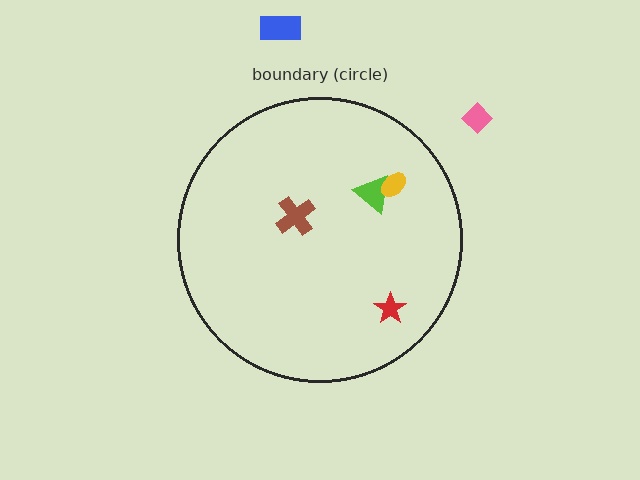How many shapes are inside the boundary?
4 inside, 2 outside.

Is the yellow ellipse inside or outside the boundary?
Inside.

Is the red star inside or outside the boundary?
Inside.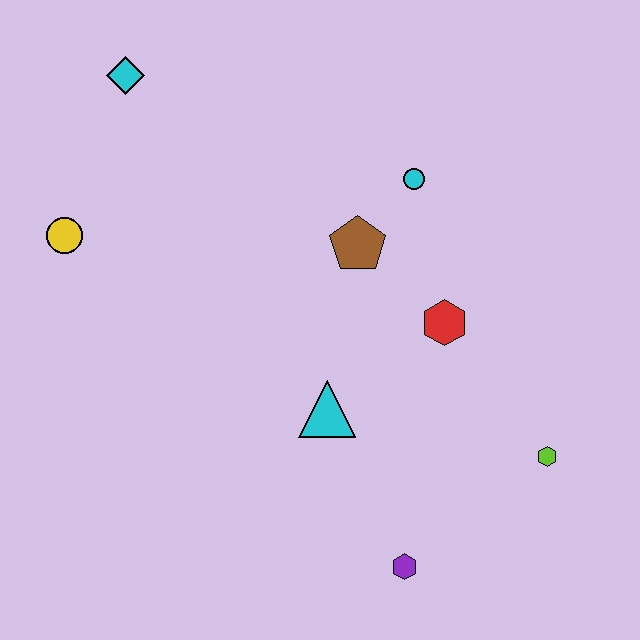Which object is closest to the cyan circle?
The brown pentagon is closest to the cyan circle.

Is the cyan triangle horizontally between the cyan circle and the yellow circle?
Yes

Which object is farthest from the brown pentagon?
The purple hexagon is farthest from the brown pentagon.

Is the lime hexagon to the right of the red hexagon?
Yes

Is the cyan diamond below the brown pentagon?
No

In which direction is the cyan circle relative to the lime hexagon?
The cyan circle is above the lime hexagon.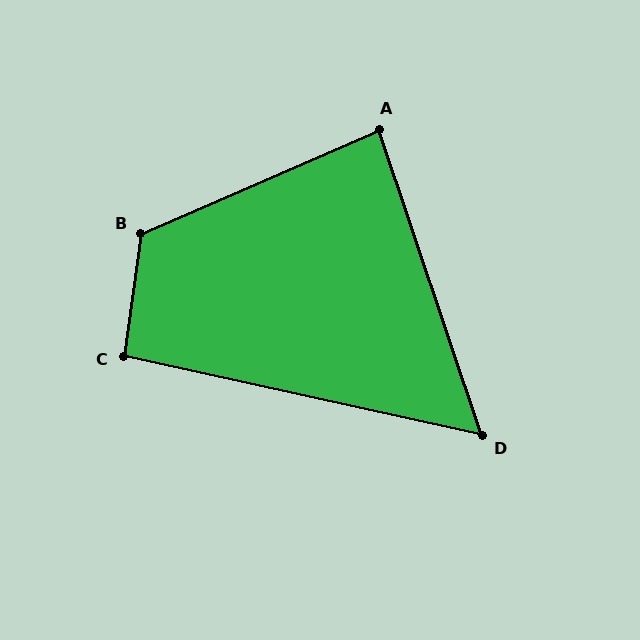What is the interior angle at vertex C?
Approximately 95 degrees (approximately right).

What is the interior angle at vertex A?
Approximately 85 degrees (approximately right).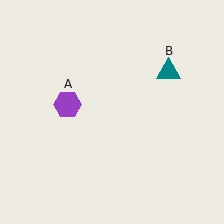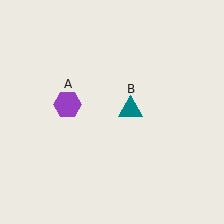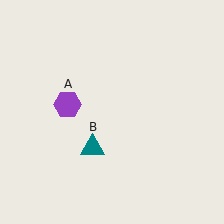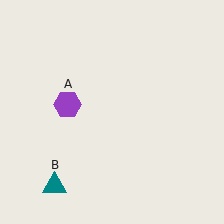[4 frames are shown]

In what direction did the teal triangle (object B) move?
The teal triangle (object B) moved down and to the left.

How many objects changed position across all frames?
1 object changed position: teal triangle (object B).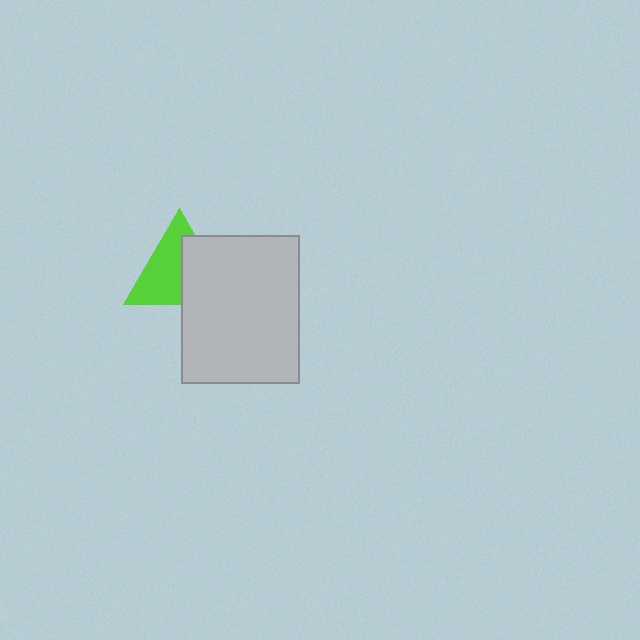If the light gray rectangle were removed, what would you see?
You would see the complete lime triangle.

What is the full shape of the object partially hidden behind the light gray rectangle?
The partially hidden object is a lime triangle.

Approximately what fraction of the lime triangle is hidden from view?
Roughly 43% of the lime triangle is hidden behind the light gray rectangle.